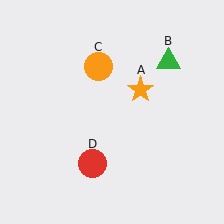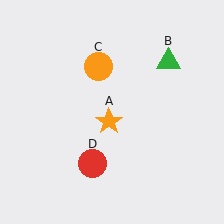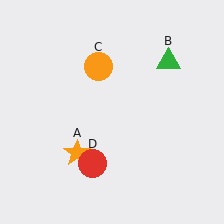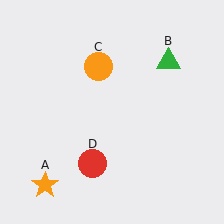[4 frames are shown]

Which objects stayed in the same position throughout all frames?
Green triangle (object B) and orange circle (object C) and red circle (object D) remained stationary.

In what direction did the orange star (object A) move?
The orange star (object A) moved down and to the left.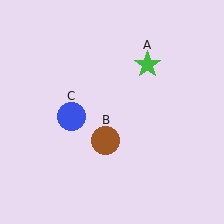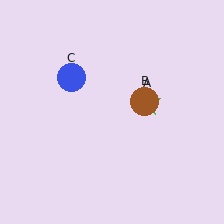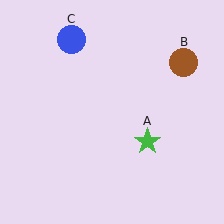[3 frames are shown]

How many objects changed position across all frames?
3 objects changed position: green star (object A), brown circle (object B), blue circle (object C).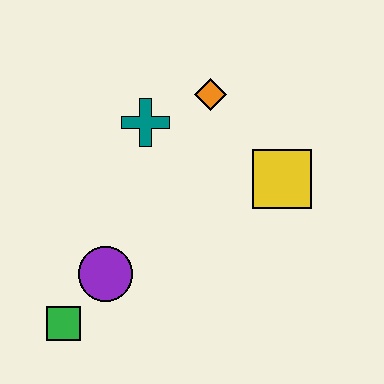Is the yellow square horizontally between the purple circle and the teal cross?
No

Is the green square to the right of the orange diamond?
No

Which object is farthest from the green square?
The orange diamond is farthest from the green square.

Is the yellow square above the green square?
Yes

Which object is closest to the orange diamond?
The teal cross is closest to the orange diamond.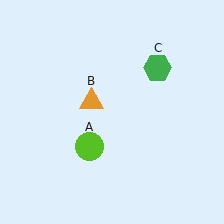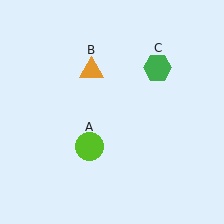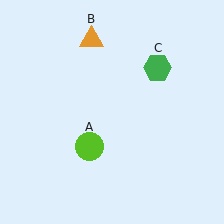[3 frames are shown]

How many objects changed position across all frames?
1 object changed position: orange triangle (object B).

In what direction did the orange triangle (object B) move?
The orange triangle (object B) moved up.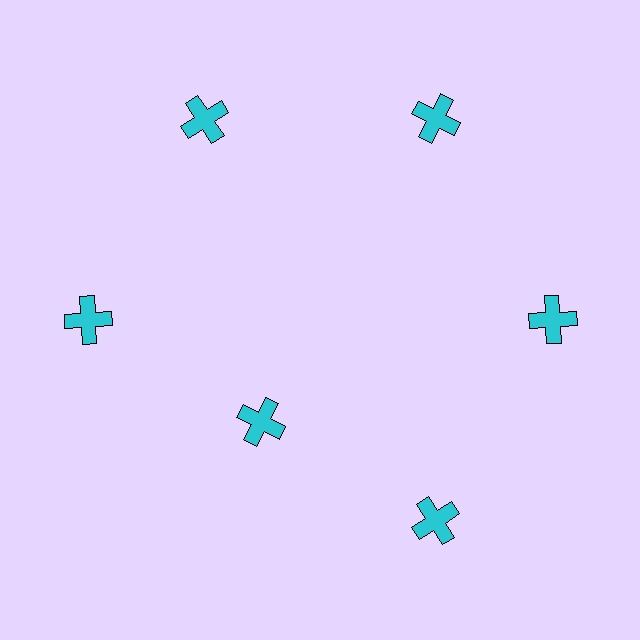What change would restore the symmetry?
The symmetry would be restored by moving it outward, back onto the ring so that all 6 crosses sit at equal angles and equal distance from the center.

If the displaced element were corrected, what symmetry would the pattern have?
It would have 6-fold rotational symmetry — the pattern would map onto itself every 60 degrees.